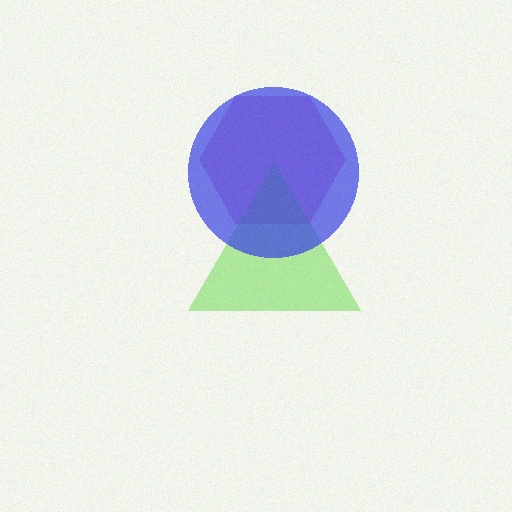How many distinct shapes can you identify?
There are 3 distinct shapes: a pink hexagon, a lime triangle, a blue circle.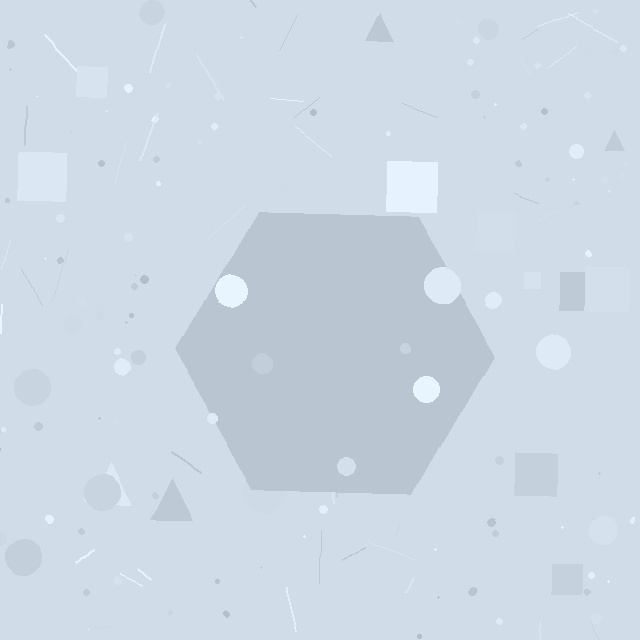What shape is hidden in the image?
A hexagon is hidden in the image.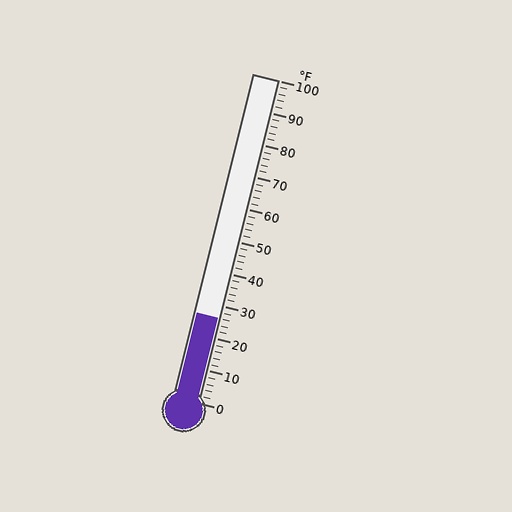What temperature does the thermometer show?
The thermometer shows approximately 26°F.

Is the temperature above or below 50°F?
The temperature is below 50°F.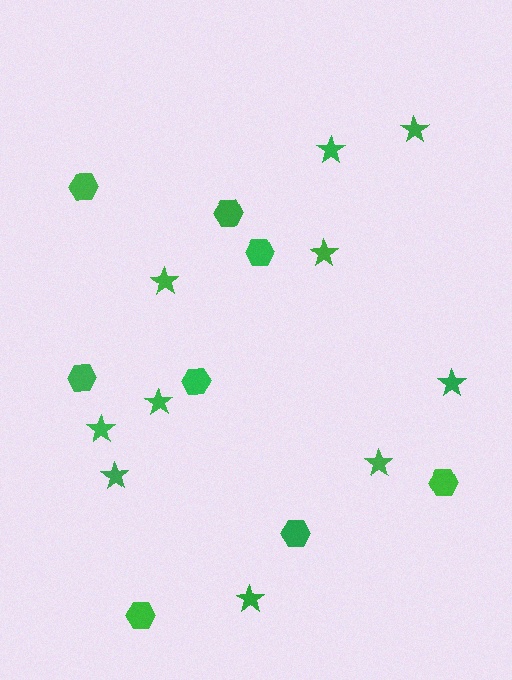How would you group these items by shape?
There are 2 groups: one group of hexagons (8) and one group of stars (10).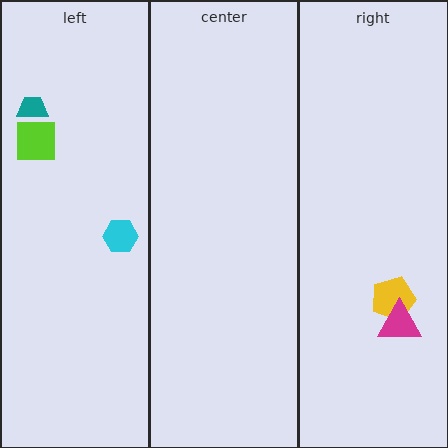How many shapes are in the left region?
3.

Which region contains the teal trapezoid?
The left region.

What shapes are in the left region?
The teal trapezoid, the cyan hexagon, the lime square.